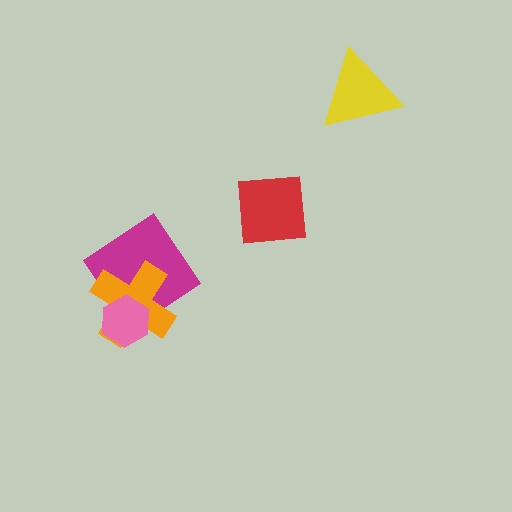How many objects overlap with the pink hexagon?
2 objects overlap with the pink hexagon.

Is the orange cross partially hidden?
Yes, it is partially covered by another shape.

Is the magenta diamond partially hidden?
Yes, it is partially covered by another shape.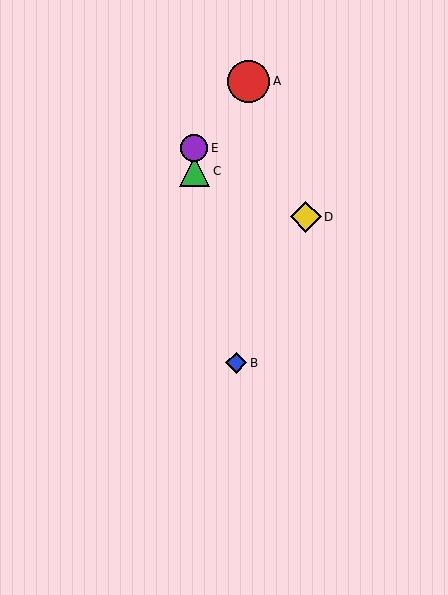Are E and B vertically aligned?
No, E is at x≈194 and B is at x≈236.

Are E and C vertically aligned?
Yes, both are at x≈194.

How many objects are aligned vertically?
2 objects (C, E) are aligned vertically.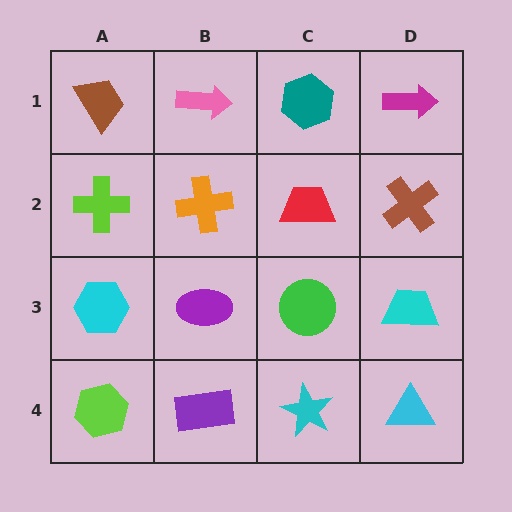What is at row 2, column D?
A brown cross.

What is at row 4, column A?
A lime hexagon.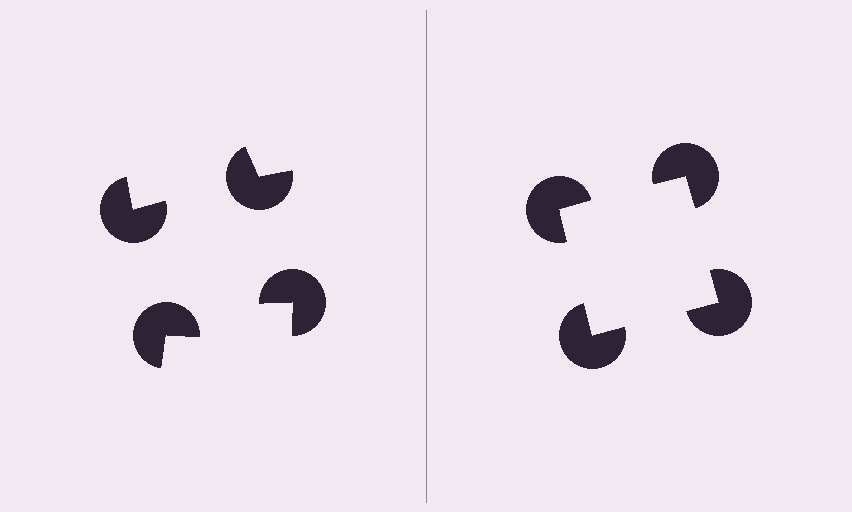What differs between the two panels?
The pac-man discs are positioned identically on both sides; only the wedge orientations differ. On the right they align to a square; on the left they are misaligned.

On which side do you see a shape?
An illusory square appears on the right side. On the left side the wedge cuts are rotated, so no coherent shape forms.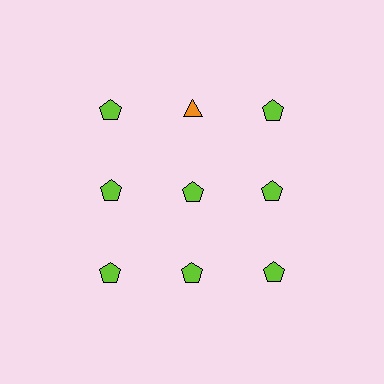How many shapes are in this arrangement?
There are 9 shapes arranged in a grid pattern.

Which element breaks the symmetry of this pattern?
The orange triangle in the top row, second from left column breaks the symmetry. All other shapes are lime pentagons.